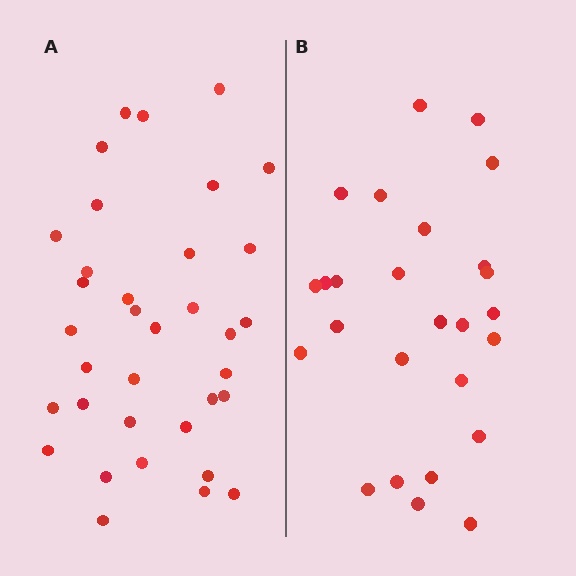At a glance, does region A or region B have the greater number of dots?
Region A (the left region) has more dots.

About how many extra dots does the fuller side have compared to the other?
Region A has roughly 8 or so more dots than region B.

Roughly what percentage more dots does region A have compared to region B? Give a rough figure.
About 35% more.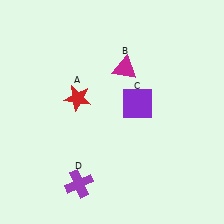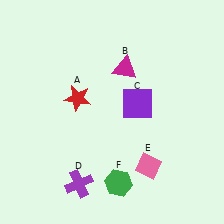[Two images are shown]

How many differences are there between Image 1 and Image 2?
There are 2 differences between the two images.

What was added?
A pink diamond (E), a green hexagon (F) were added in Image 2.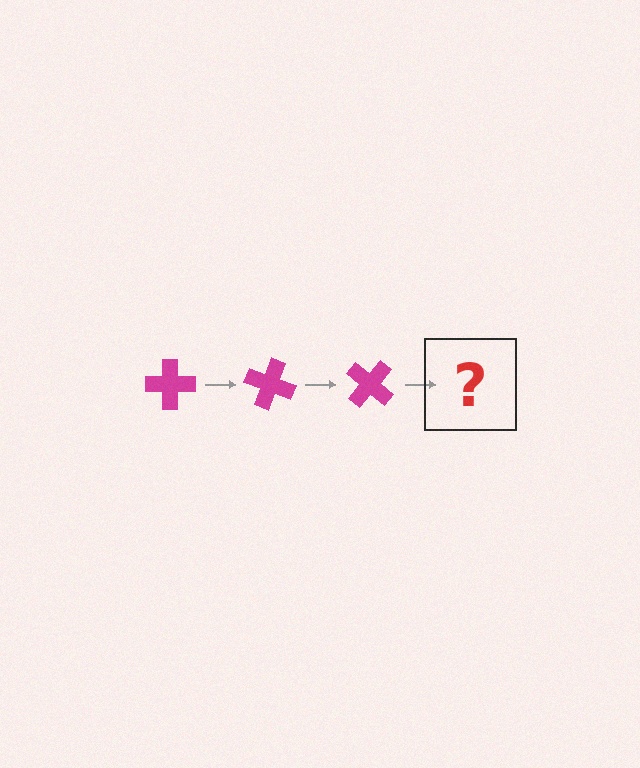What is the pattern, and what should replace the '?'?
The pattern is that the cross rotates 20 degrees each step. The '?' should be a magenta cross rotated 60 degrees.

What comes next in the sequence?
The next element should be a magenta cross rotated 60 degrees.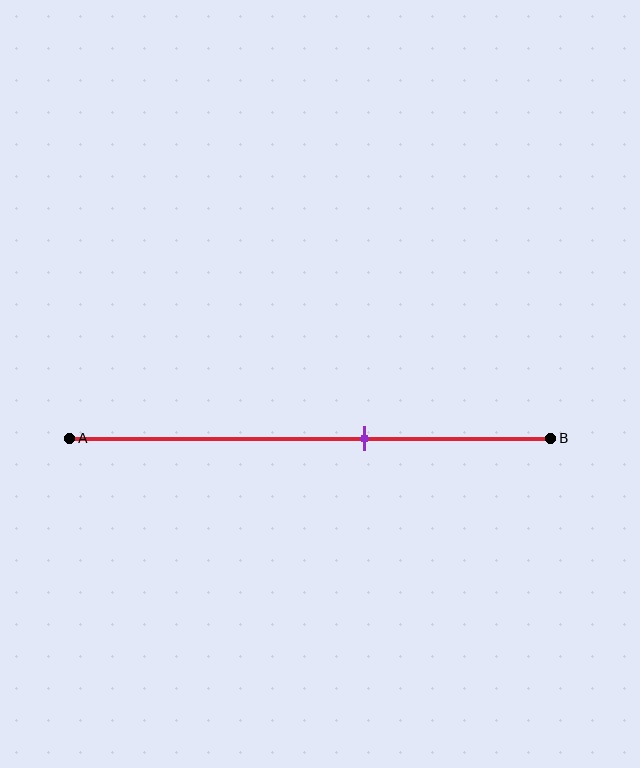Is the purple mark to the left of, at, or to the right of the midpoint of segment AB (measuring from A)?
The purple mark is to the right of the midpoint of segment AB.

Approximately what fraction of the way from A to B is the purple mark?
The purple mark is approximately 60% of the way from A to B.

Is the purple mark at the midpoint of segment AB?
No, the mark is at about 60% from A, not at the 50% midpoint.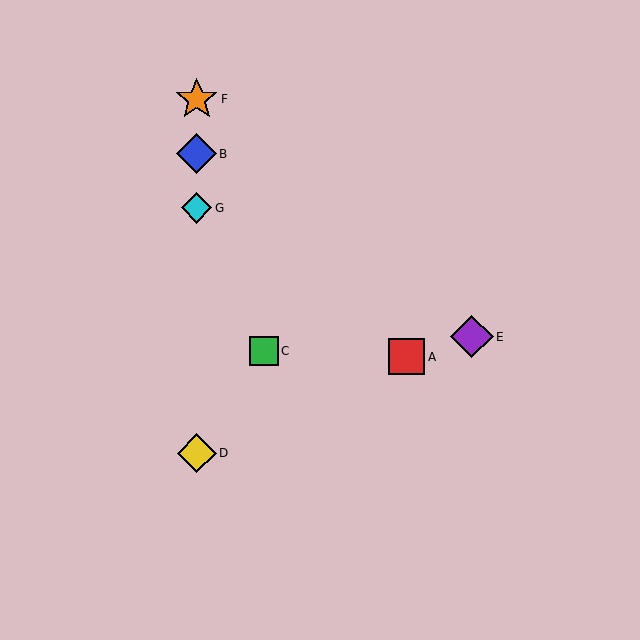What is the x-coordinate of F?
Object F is at x≈197.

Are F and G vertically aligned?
Yes, both are at x≈197.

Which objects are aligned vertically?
Objects B, D, F, G are aligned vertically.